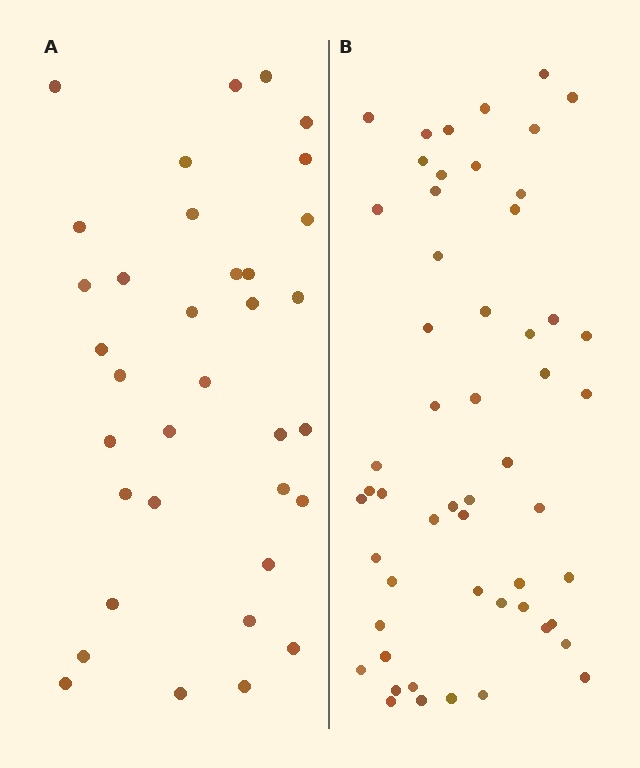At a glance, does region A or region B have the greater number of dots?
Region B (the right region) has more dots.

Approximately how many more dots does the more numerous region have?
Region B has approximately 20 more dots than region A.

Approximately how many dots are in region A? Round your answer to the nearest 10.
About 40 dots. (The exact count is 35, which rounds to 40.)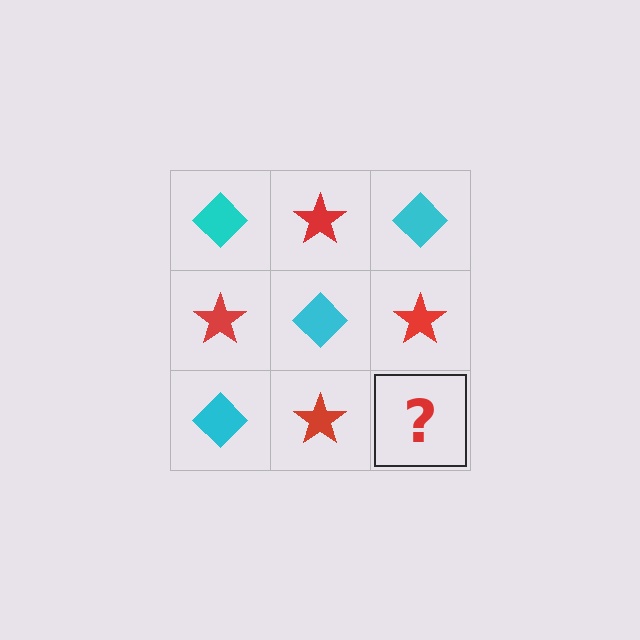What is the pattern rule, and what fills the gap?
The rule is that it alternates cyan diamond and red star in a checkerboard pattern. The gap should be filled with a cyan diamond.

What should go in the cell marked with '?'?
The missing cell should contain a cyan diamond.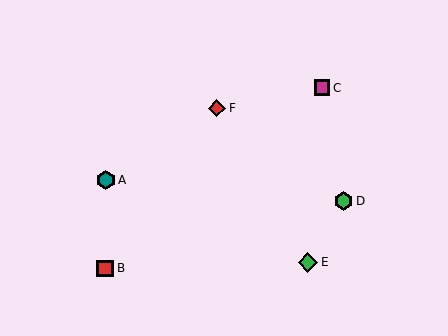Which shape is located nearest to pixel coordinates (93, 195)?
The teal hexagon (labeled A) at (106, 180) is nearest to that location.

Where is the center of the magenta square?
The center of the magenta square is at (322, 88).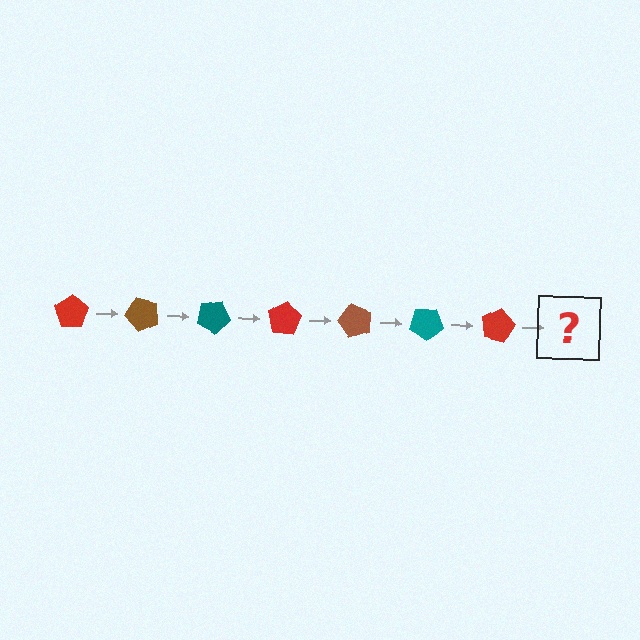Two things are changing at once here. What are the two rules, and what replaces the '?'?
The two rules are that it rotates 50 degrees each step and the color cycles through red, brown, and teal. The '?' should be a brown pentagon, rotated 350 degrees from the start.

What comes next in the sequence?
The next element should be a brown pentagon, rotated 350 degrees from the start.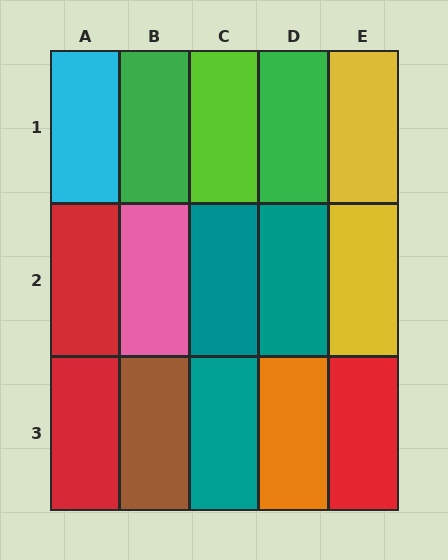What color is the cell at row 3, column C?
Teal.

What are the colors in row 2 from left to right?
Red, pink, teal, teal, yellow.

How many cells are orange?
1 cell is orange.